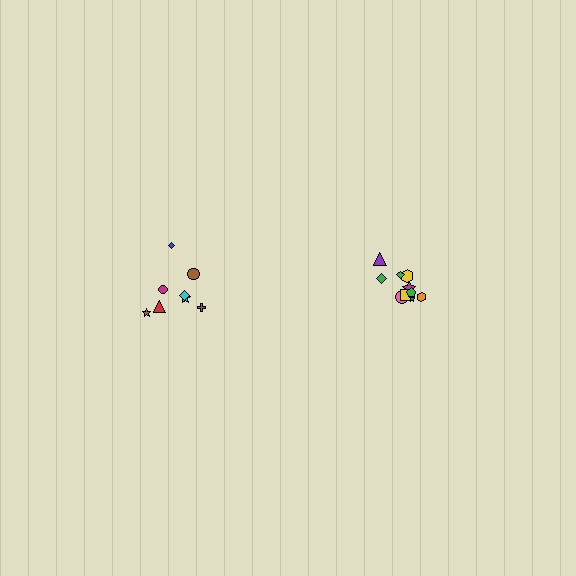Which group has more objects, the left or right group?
The right group.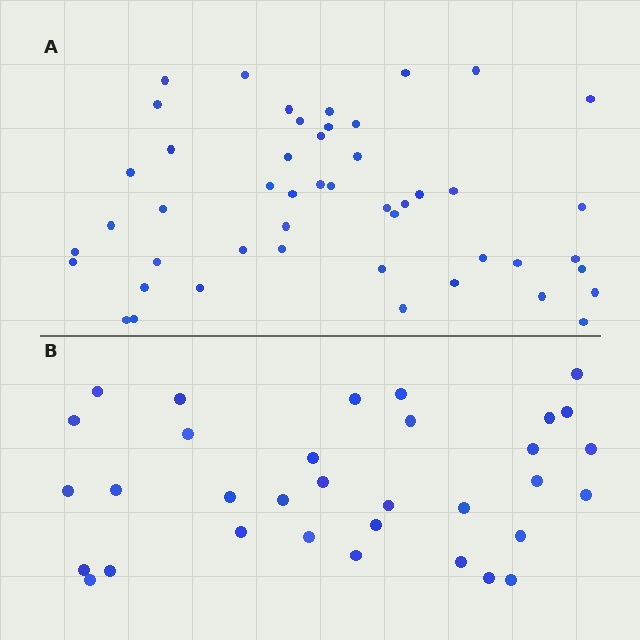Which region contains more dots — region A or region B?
Region A (the top region) has more dots.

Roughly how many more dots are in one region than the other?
Region A has approximately 15 more dots than region B.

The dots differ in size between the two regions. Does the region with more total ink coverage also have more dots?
No. Region B has more total ink coverage because its dots are larger, but region A actually contains more individual dots. Total area can be misleading — the number of items is what matters here.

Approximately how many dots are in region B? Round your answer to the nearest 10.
About 30 dots. (The exact count is 33, which rounds to 30.)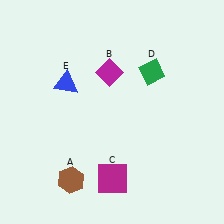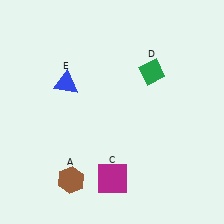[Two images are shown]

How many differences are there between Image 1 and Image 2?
There is 1 difference between the two images.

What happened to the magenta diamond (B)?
The magenta diamond (B) was removed in Image 2. It was in the top-left area of Image 1.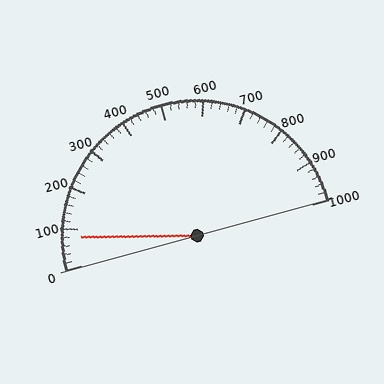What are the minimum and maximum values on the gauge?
The gauge ranges from 0 to 1000.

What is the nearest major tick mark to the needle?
The nearest major tick mark is 100.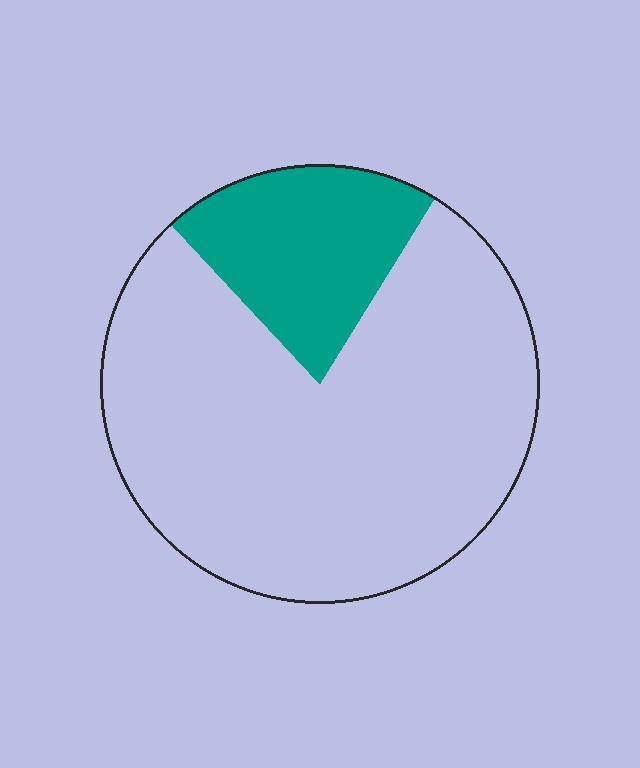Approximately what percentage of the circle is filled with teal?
Approximately 20%.